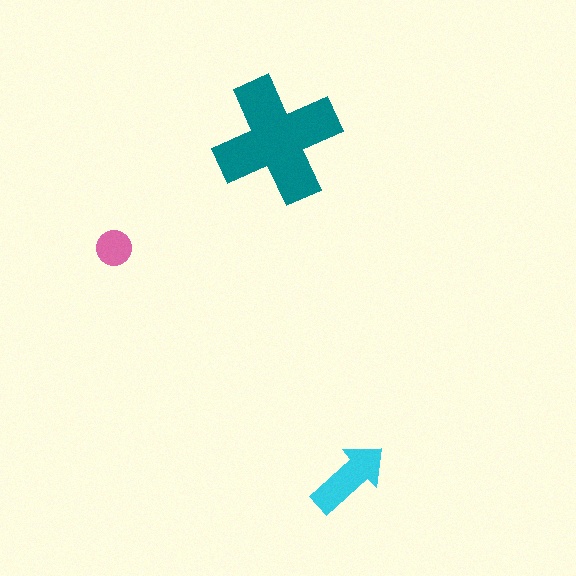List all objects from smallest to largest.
The pink circle, the cyan arrow, the teal cross.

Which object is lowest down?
The cyan arrow is bottommost.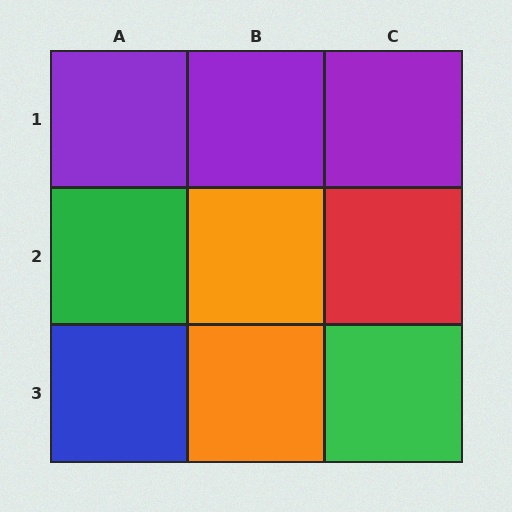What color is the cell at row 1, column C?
Purple.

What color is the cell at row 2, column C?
Red.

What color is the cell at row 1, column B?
Purple.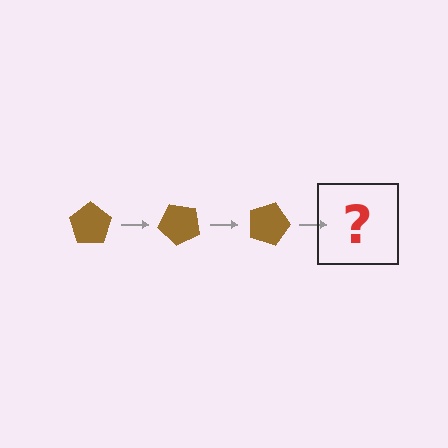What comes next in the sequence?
The next element should be a brown pentagon rotated 135 degrees.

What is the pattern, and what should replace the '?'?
The pattern is that the pentagon rotates 45 degrees each step. The '?' should be a brown pentagon rotated 135 degrees.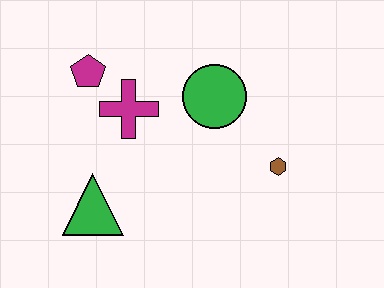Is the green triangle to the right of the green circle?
No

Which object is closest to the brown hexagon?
The green circle is closest to the brown hexagon.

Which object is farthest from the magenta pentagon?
The brown hexagon is farthest from the magenta pentagon.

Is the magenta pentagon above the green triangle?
Yes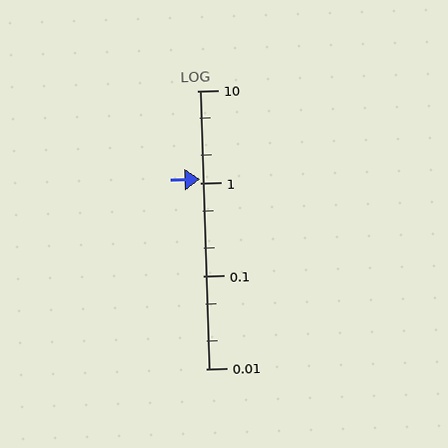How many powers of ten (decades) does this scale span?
The scale spans 3 decades, from 0.01 to 10.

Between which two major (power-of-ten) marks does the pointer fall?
The pointer is between 1 and 10.